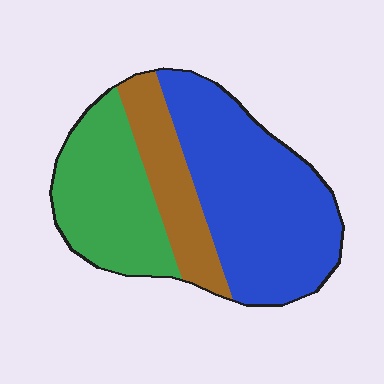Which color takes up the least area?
Brown, at roughly 20%.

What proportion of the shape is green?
Green takes up about one third (1/3) of the shape.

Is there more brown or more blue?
Blue.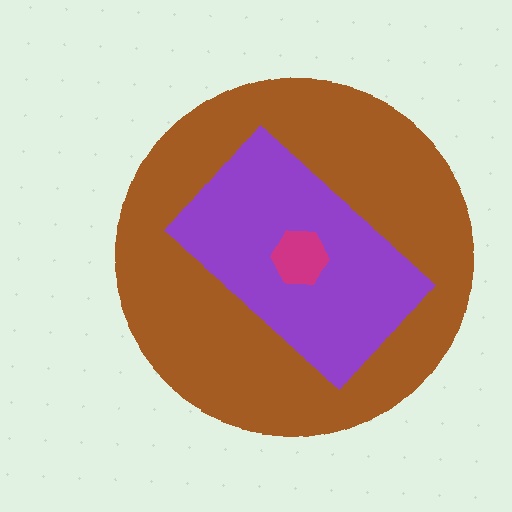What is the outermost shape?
The brown circle.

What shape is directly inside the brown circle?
The purple rectangle.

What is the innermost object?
The magenta hexagon.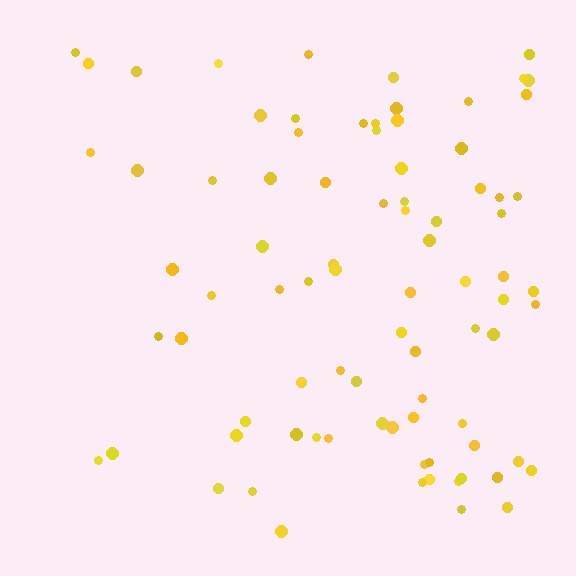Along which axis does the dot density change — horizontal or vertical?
Horizontal.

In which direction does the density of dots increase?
From left to right, with the right side densest.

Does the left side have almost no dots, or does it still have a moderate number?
Still a moderate number, just noticeably fewer than the right.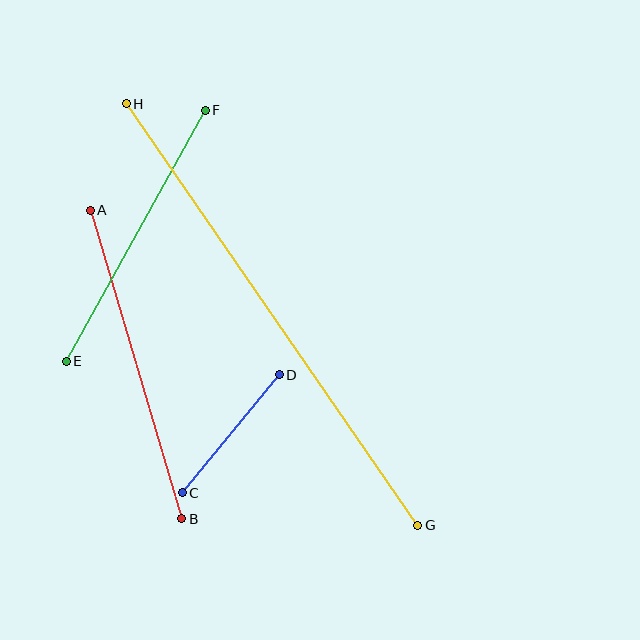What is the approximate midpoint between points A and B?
The midpoint is at approximately (136, 364) pixels.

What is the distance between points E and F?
The distance is approximately 287 pixels.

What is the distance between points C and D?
The distance is approximately 152 pixels.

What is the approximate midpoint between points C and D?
The midpoint is at approximately (231, 434) pixels.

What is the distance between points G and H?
The distance is approximately 512 pixels.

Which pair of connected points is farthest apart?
Points G and H are farthest apart.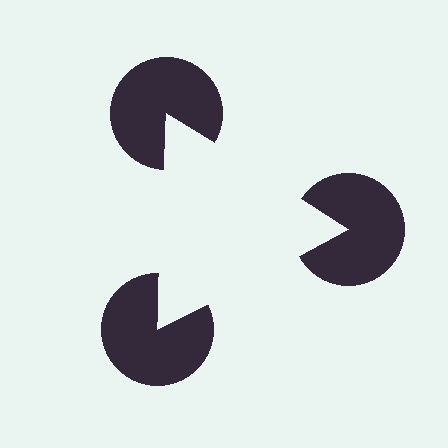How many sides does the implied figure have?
3 sides.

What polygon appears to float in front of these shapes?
An illusory triangle — its edges are inferred from the aligned wedge cuts in the pac-man discs, not physically drawn.